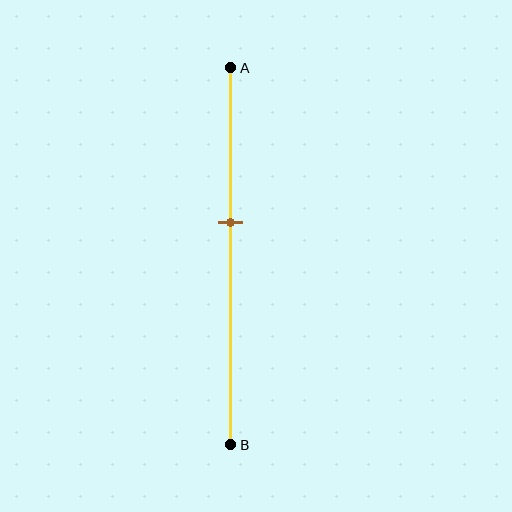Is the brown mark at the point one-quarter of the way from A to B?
No, the mark is at about 40% from A, not at the 25% one-quarter point.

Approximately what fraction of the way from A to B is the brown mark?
The brown mark is approximately 40% of the way from A to B.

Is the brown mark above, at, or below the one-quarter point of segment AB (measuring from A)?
The brown mark is below the one-quarter point of segment AB.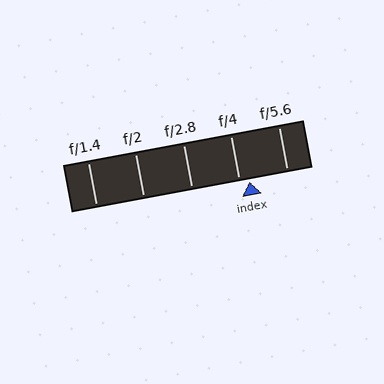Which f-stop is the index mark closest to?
The index mark is closest to f/4.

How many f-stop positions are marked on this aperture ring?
There are 5 f-stop positions marked.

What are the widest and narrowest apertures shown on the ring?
The widest aperture shown is f/1.4 and the narrowest is f/5.6.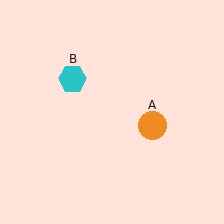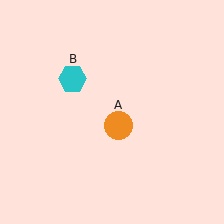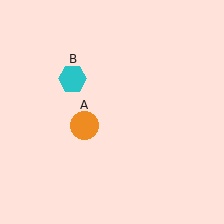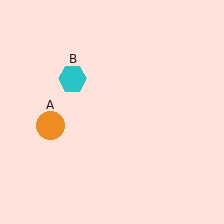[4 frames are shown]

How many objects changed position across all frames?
1 object changed position: orange circle (object A).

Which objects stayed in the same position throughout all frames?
Cyan hexagon (object B) remained stationary.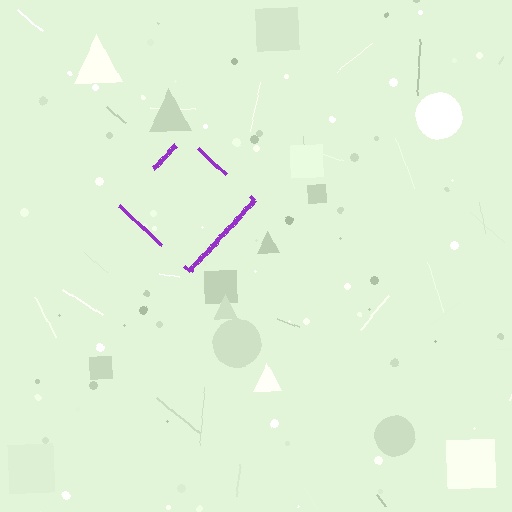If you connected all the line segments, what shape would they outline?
They would outline a diamond.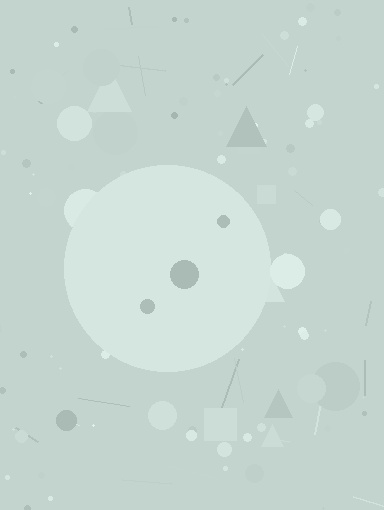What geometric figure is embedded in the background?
A circle is embedded in the background.